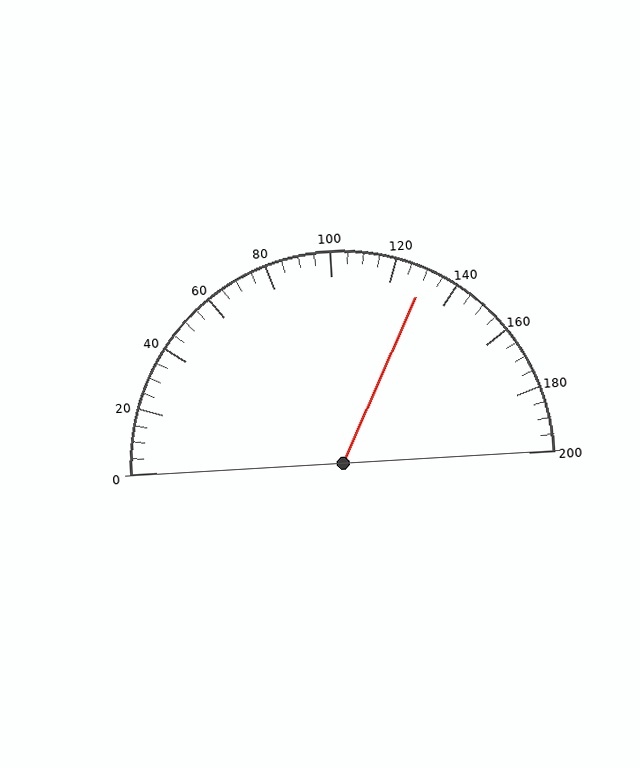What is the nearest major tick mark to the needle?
The nearest major tick mark is 120.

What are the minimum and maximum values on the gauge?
The gauge ranges from 0 to 200.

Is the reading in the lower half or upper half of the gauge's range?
The reading is in the upper half of the range (0 to 200).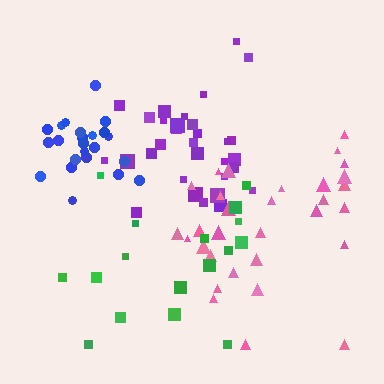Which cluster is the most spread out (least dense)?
Green.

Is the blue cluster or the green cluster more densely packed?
Blue.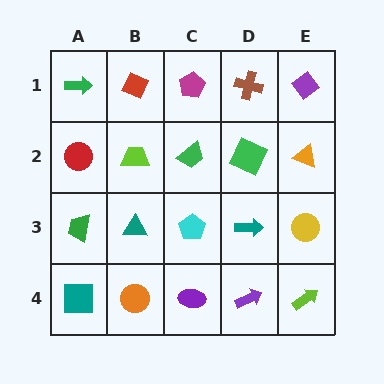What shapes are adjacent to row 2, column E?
A purple diamond (row 1, column E), a yellow circle (row 3, column E), a green square (row 2, column D).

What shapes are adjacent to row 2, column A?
A green arrow (row 1, column A), a green trapezoid (row 3, column A), a lime trapezoid (row 2, column B).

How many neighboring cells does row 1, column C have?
3.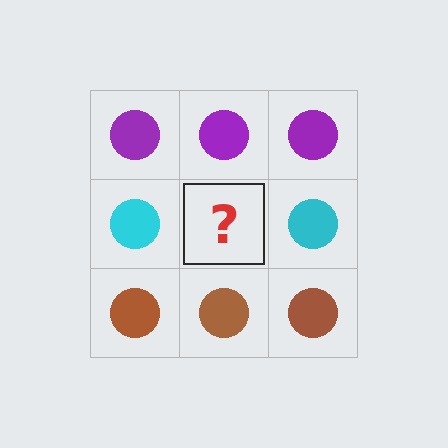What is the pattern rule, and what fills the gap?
The rule is that each row has a consistent color. The gap should be filled with a cyan circle.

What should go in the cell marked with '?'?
The missing cell should contain a cyan circle.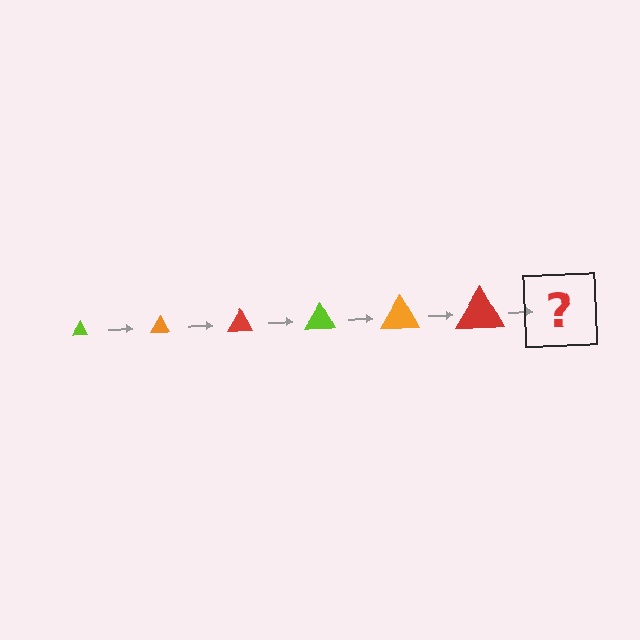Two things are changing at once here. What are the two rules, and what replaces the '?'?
The two rules are that the triangle grows larger each step and the color cycles through lime, orange, and red. The '?' should be a lime triangle, larger than the previous one.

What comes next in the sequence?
The next element should be a lime triangle, larger than the previous one.